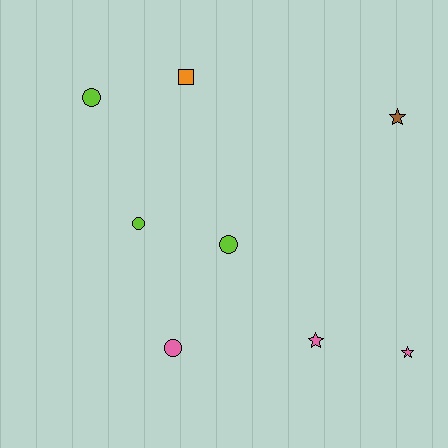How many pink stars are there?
There are 2 pink stars.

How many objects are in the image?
There are 8 objects.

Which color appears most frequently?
Pink, with 3 objects.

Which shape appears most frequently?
Circle, with 4 objects.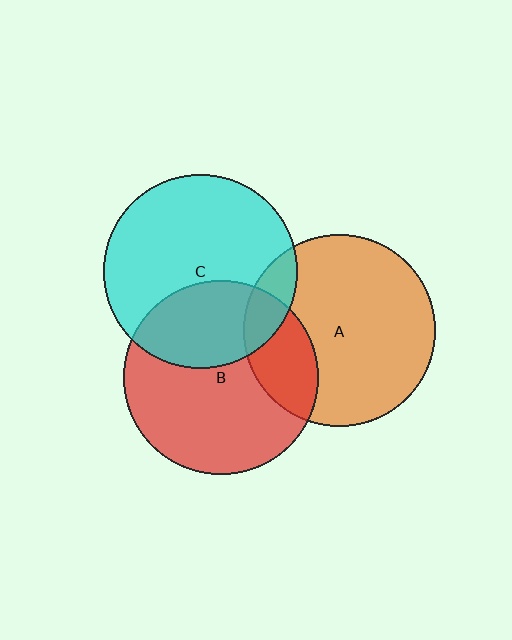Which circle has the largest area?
Circle B (red).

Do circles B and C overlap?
Yes.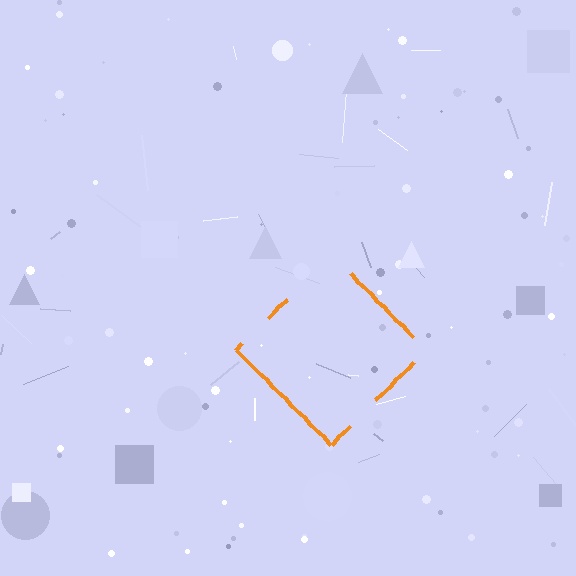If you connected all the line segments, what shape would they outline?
They would outline a diamond.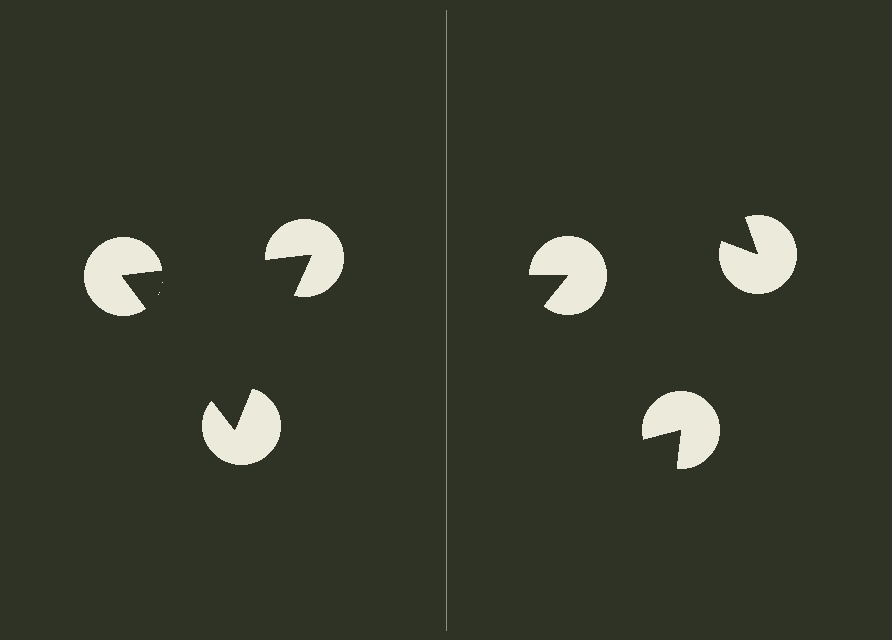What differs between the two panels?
The pac-man discs are positioned identically on both sides; only the wedge orientations differ. On the left they align to a triangle; on the right they are misaligned.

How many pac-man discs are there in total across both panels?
6 — 3 on each side.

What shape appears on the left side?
An illusory triangle.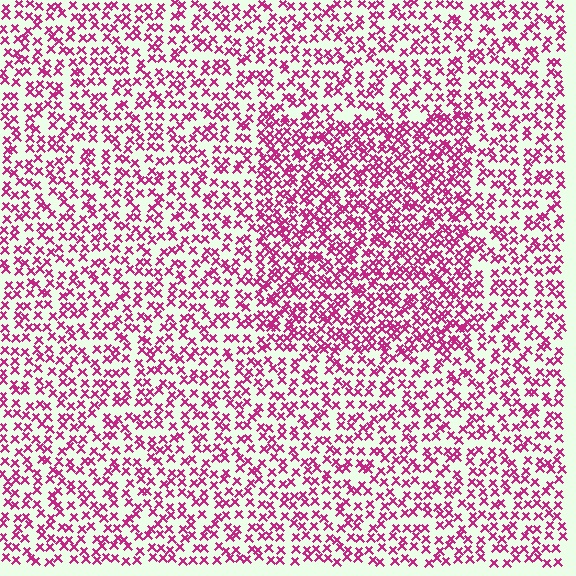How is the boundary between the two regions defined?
The boundary is defined by a change in element density (approximately 1.7x ratio). All elements are the same color, size, and shape.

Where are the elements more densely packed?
The elements are more densely packed inside the rectangle boundary.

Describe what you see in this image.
The image contains small magenta elements arranged at two different densities. A rectangle-shaped region is visible where the elements are more densely packed than the surrounding area.